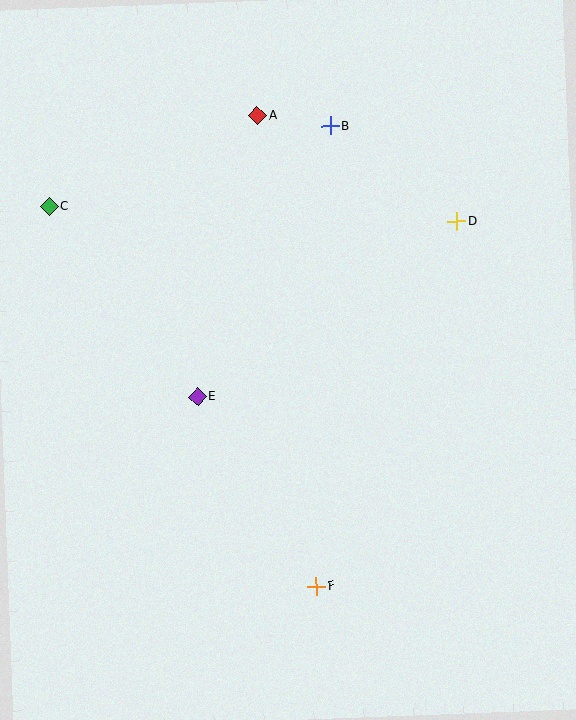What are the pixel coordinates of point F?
Point F is at (316, 586).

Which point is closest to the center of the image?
Point E at (197, 397) is closest to the center.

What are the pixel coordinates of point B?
Point B is at (330, 126).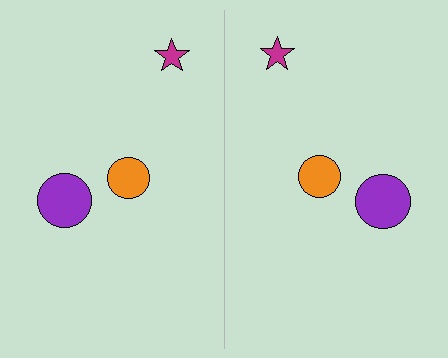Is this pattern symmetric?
Yes, this pattern has bilateral (reflection) symmetry.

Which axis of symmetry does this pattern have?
The pattern has a vertical axis of symmetry running through the center of the image.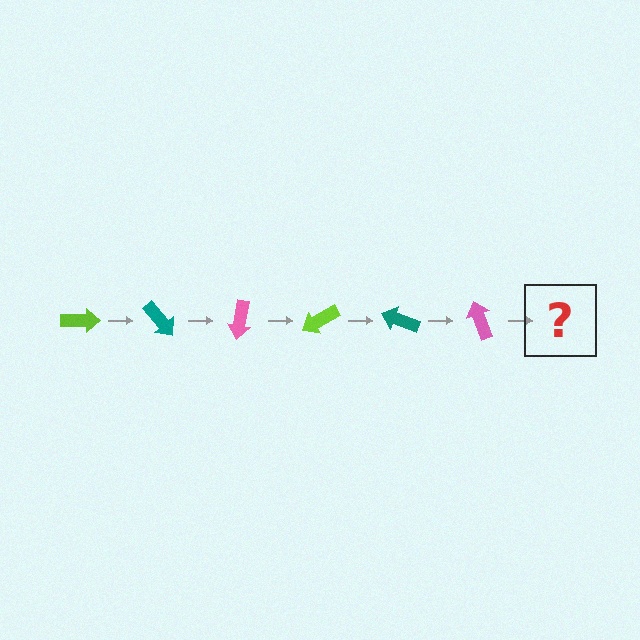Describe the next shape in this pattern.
It should be a lime arrow, rotated 300 degrees from the start.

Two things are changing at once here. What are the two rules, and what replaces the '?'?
The two rules are that it rotates 50 degrees each step and the color cycles through lime, teal, and pink. The '?' should be a lime arrow, rotated 300 degrees from the start.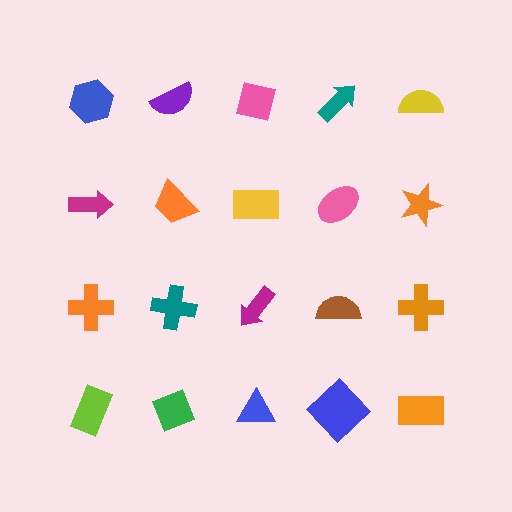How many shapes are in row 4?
5 shapes.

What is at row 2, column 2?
An orange trapezoid.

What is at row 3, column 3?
A magenta arrow.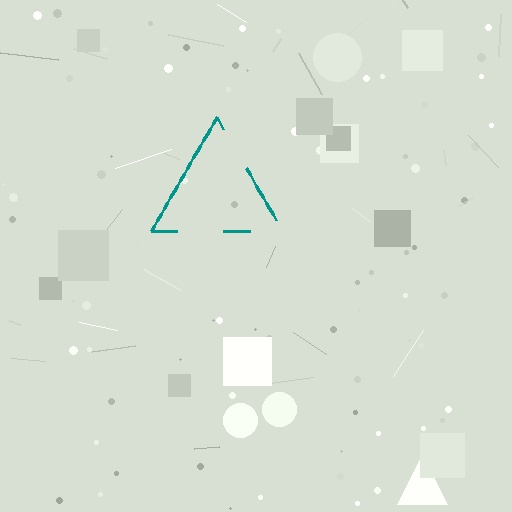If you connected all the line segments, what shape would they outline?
They would outline a triangle.